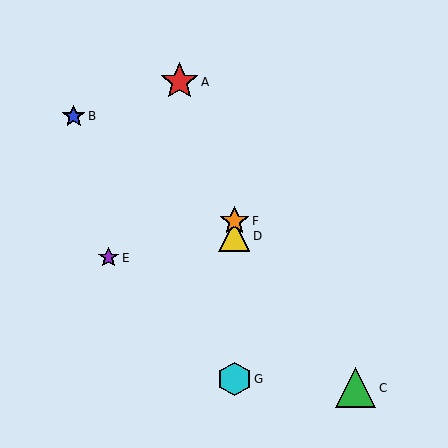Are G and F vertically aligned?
Yes, both are at x≈234.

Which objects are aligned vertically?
Objects D, F, G are aligned vertically.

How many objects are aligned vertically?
3 objects (D, F, G) are aligned vertically.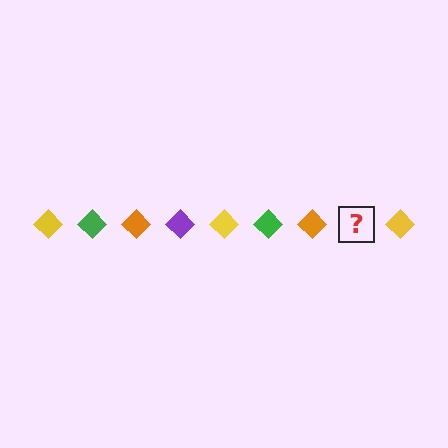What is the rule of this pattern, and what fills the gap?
The rule is that the pattern cycles through yellow, green, orange, purple diamonds. The gap should be filled with a purple diamond.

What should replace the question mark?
The question mark should be replaced with a purple diamond.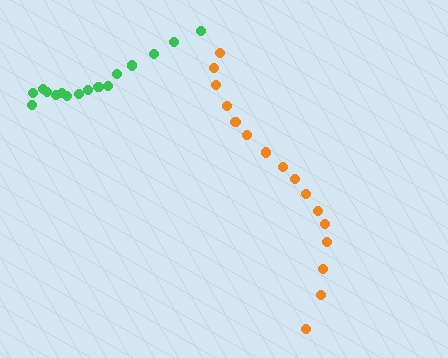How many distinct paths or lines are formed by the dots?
There are 2 distinct paths.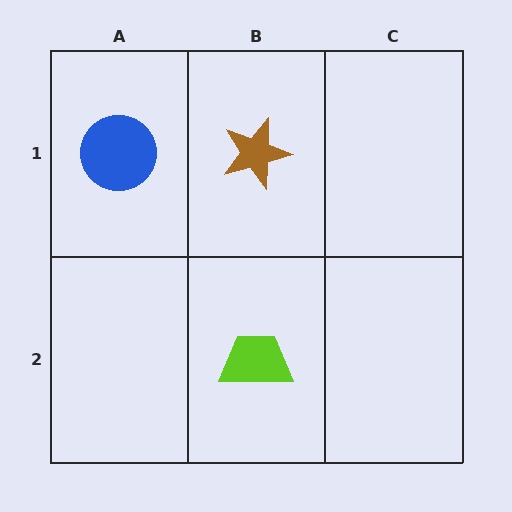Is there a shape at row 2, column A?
No, that cell is empty.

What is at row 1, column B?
A brown star.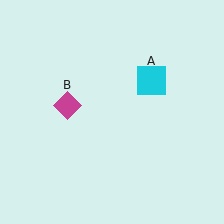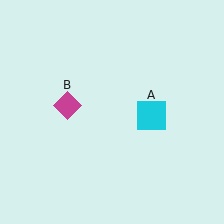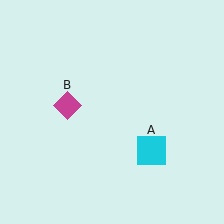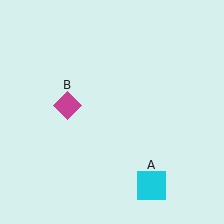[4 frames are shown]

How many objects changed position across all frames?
1 object changed position: cyan square (object A).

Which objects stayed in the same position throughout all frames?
Magenta diamond (object B) remained stationary.